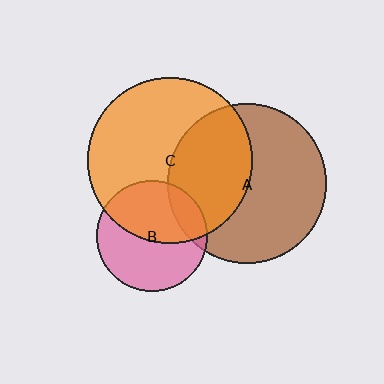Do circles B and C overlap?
Yes.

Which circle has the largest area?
Circle C (orange).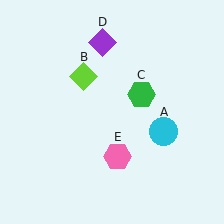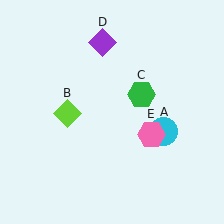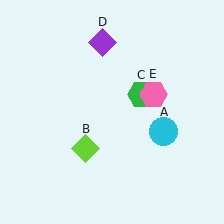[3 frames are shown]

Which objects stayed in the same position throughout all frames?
Cyan circle (object A) and green hexagon (object C) and purple diamond (object D) remained stationary.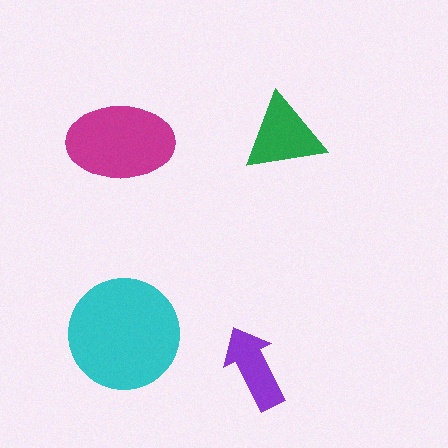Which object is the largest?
The cyan circle.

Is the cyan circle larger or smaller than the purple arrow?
Larger.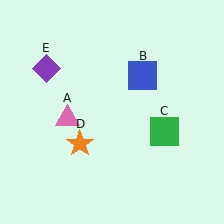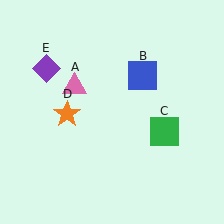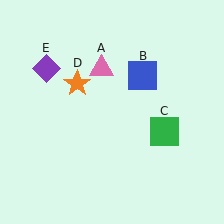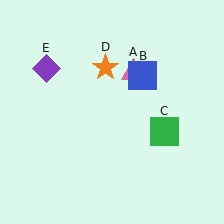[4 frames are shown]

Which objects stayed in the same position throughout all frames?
Blue square (object B) and green square (object C) and purple diamond (object E) remained stationary.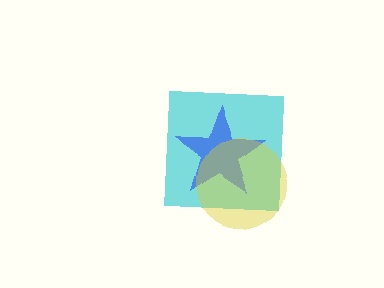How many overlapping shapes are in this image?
There are 3 overlapping shapes in the image.